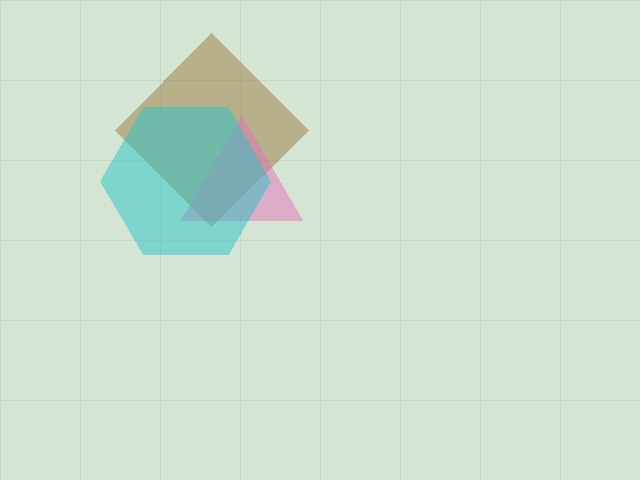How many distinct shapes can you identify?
There are 3 distinct shapes: a brown diamond, a pink triangle, a cyan hexagon.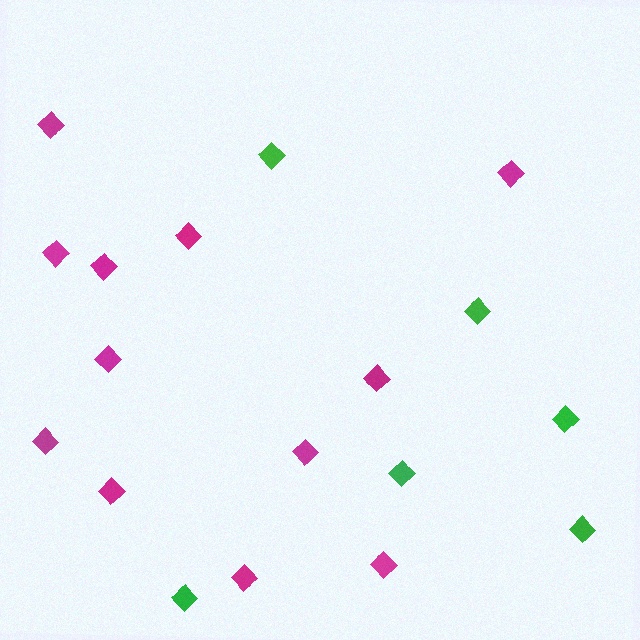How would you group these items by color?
There are 2 groups: one group of green diamonds (6) and one group of magenta diamonds (12).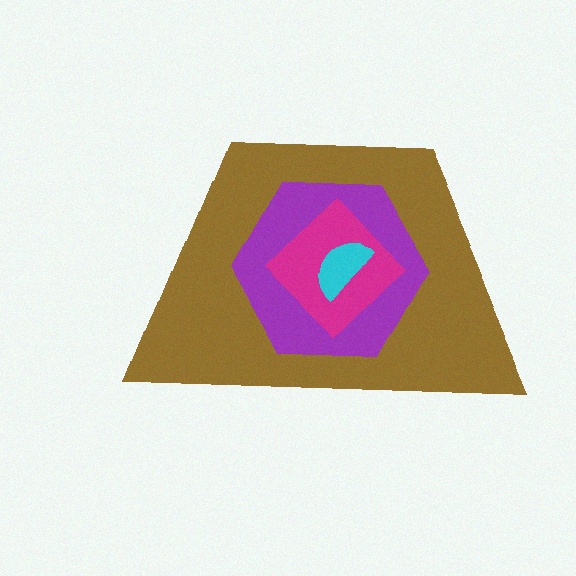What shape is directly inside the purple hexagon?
The magenta diamond.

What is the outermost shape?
The brown trapezoid.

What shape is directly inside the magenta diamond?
The cyan semicircle.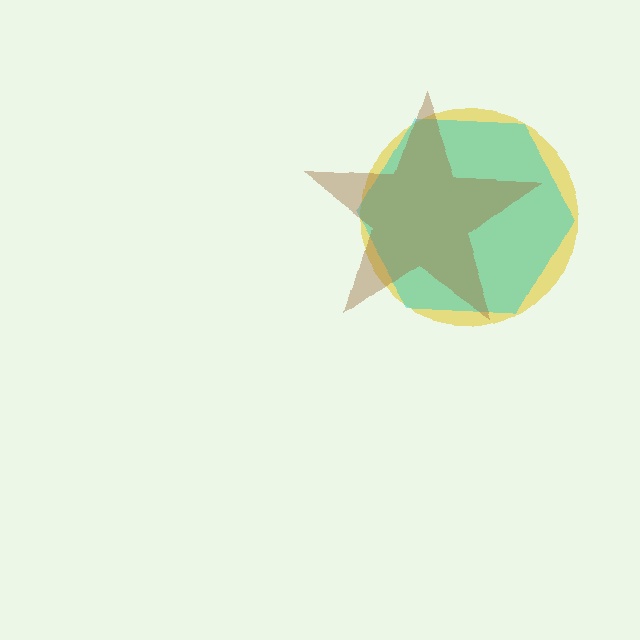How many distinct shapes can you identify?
There are 3 distinct shapes: a yellow circle, a cyan hexagon, a brown star.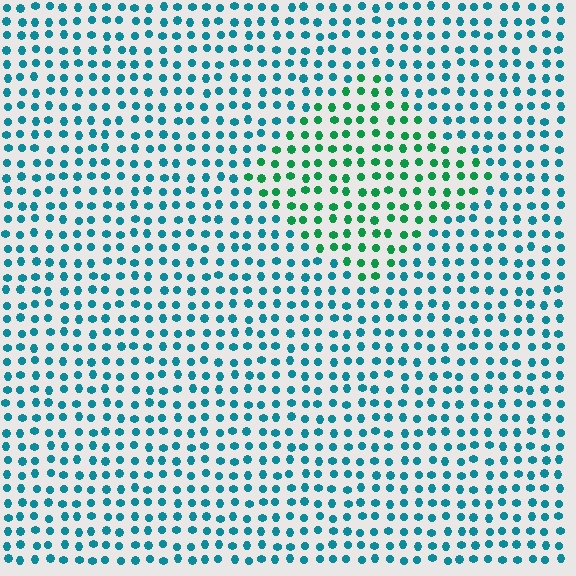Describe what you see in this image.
The image is filled with small teal elements in a uniform arrangement. A diamond-shaped region is visible where the elements are tinted to a slightly different hue, forming a subtle color boundary.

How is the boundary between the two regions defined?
The boundary is defined purely by a slight shift in hue (about 41 degrees). Spacing, size, and orientation are identical on both sides.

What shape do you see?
I see a diamond.